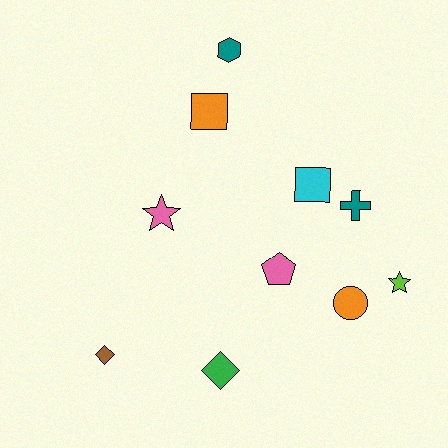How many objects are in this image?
There are 10 objects.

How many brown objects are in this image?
There is 1 brown object.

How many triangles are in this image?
There are no triangles.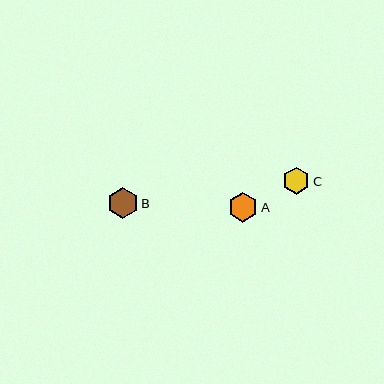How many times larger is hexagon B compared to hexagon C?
Hexagon B is approximately 1.1 times the size of hexagon C.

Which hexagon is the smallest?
Hexagon C is the smallest with a size of approximately 27 pixels.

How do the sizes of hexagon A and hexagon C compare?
Hexagon A and hexagon C are approximately the same size.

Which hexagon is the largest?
Hexagon B is the largest with a size of approximately 31 pixels.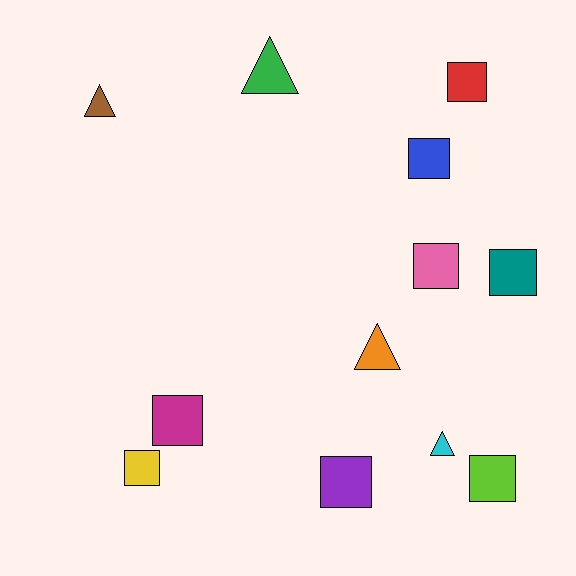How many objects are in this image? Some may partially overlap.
There are 12 objects.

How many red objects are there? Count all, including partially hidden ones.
There is 1 red object.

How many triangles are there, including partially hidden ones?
There are 4 triangles.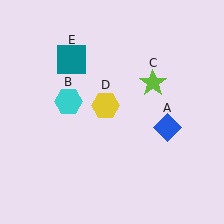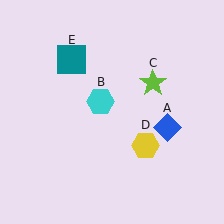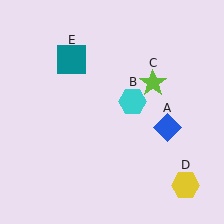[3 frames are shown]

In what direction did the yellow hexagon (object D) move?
The yellow hexagon (object D) moved down and to the right.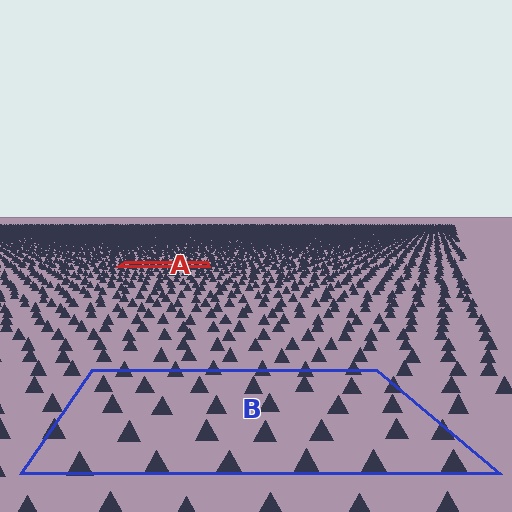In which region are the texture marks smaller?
The texture marks are smaller in region A, because it is farther away.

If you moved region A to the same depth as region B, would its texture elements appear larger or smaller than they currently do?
They would appear larger. At a closer depth, the same texture elements are projected at a bigger on-screen size.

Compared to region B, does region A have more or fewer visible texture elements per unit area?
Region A has more texture elements per unit area — they are packed more densely because it is farther away.